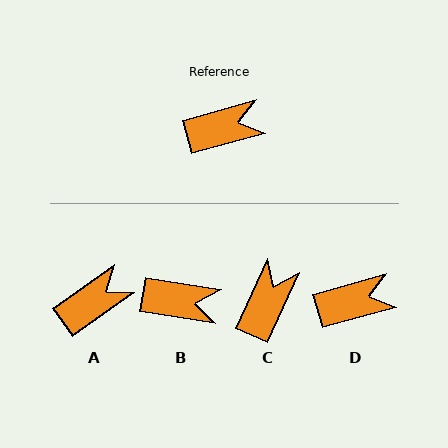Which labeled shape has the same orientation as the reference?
D.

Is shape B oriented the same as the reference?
No, it is off by about 25 degrees.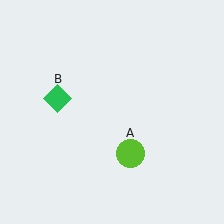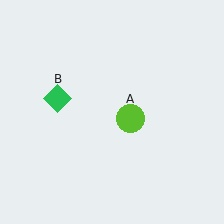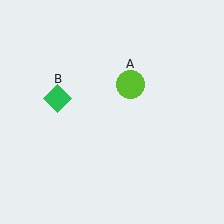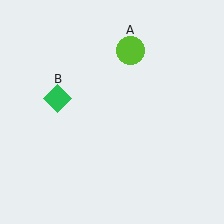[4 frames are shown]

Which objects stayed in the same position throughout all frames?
Green diamond (object B) remained stationary.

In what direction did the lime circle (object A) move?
The lime circle (object A) moved up.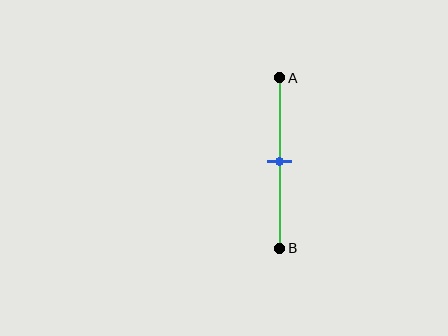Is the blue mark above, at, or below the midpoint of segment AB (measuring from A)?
The blue mark is approximately at the midpoint of segment AB.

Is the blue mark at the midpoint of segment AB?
Yes, the mark is approximately at the midpoint.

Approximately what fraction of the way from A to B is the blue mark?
The blue mark is approximately 50% of the way from A to B.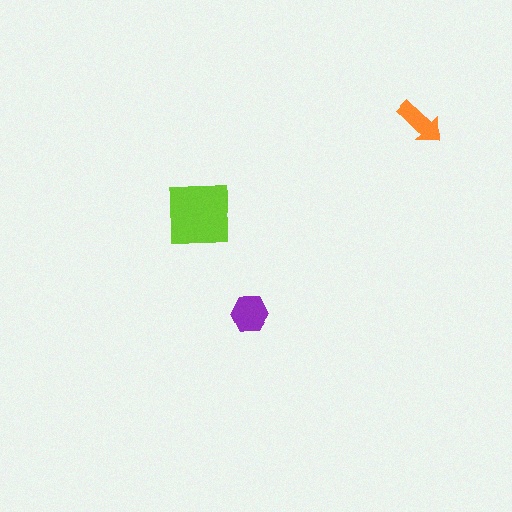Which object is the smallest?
The orange arrow.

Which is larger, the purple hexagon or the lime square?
The lime square.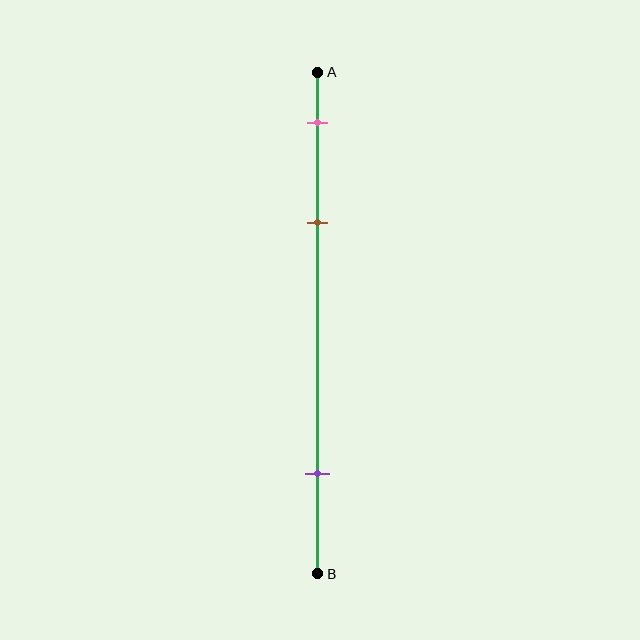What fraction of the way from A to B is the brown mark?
The brown mark is approximately 30% (0.3) of the way from A to B.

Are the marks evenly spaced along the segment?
No, the marks are not evenly spaced.